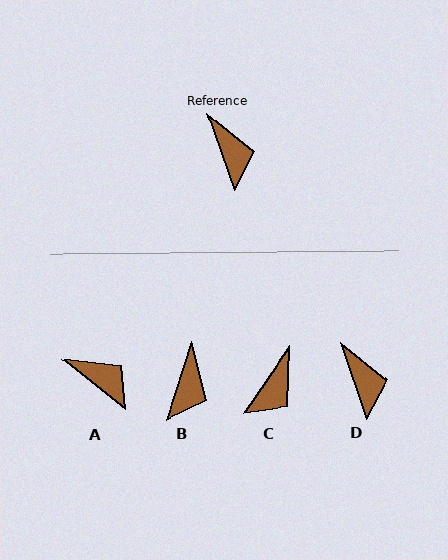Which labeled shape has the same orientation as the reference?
D.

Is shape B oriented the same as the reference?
No, it is off by about 37 degrees.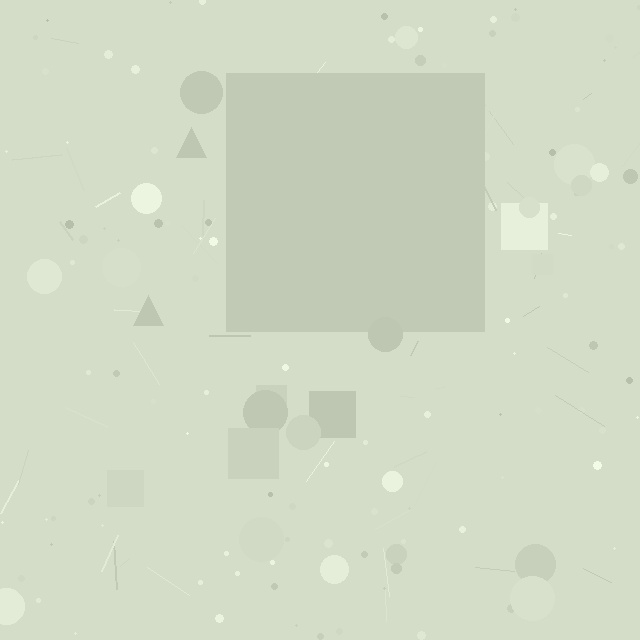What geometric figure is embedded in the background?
A square is embedded in the background.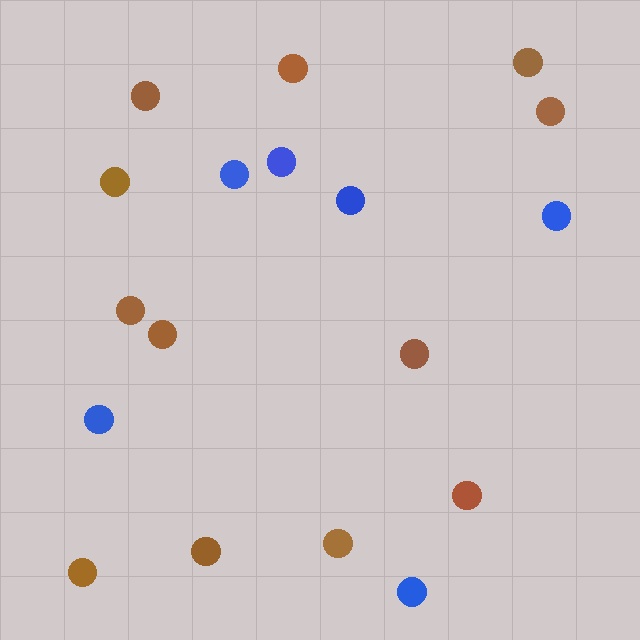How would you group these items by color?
There are 2 groups: one group of blue circles (6) and one group of brown circles (12).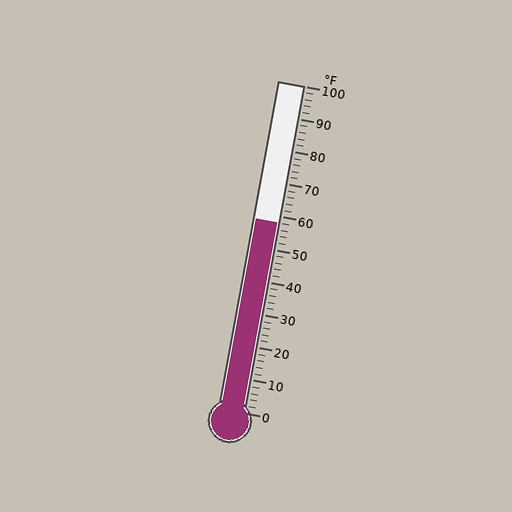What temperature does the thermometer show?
The thermometer shows approximately 58°F.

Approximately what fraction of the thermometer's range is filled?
The thermometer is filled to approximately 60% of its range.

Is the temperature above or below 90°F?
The temperature is below 90°F.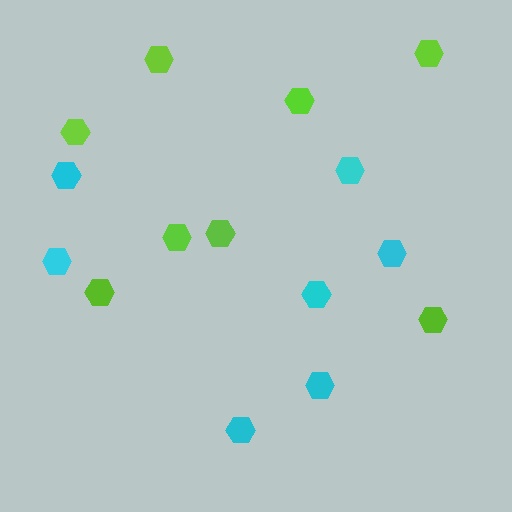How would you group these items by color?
There are 2 groups: one group of lime hexagons (8) and one group of cyan hexagons (7).